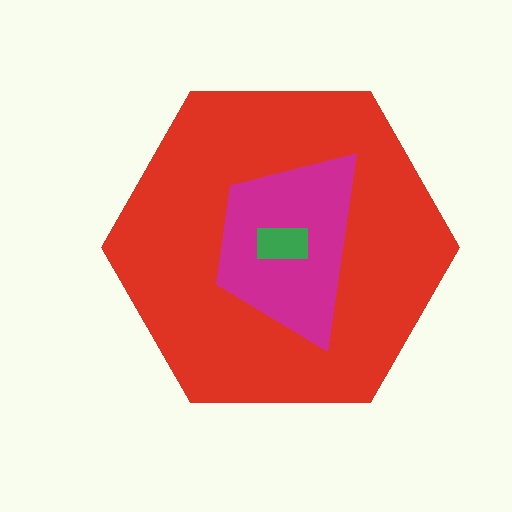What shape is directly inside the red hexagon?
The magenta trapezoid.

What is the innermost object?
The green rectangle.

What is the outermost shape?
The red hexagon.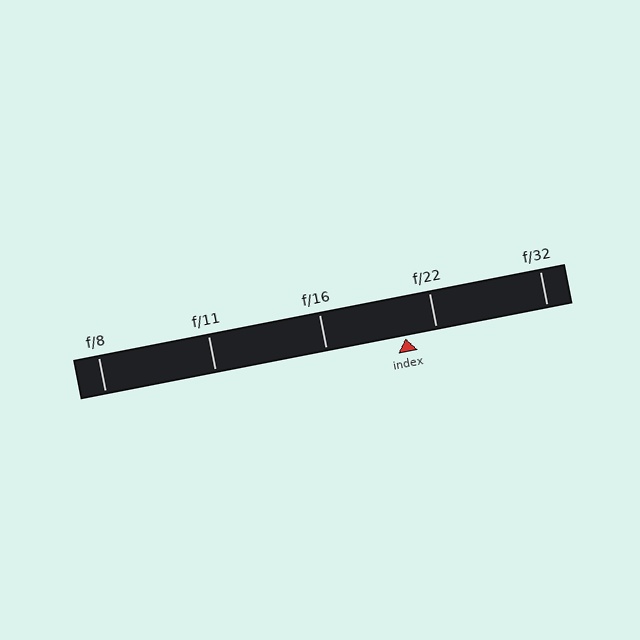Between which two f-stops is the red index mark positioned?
The index mark is between f/16 and f/22.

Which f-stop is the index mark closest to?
The index mark is closest to f/22.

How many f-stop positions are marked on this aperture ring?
There are 5 f-stop positions marked.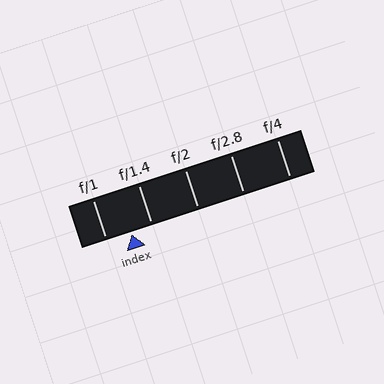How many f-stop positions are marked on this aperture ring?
There are 5 f-stop positions marked.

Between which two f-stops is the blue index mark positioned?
The index mark is between f/1 and f/1.4.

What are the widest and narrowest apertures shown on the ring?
The widest aperture shown is f/1 and the narrowest is f/4.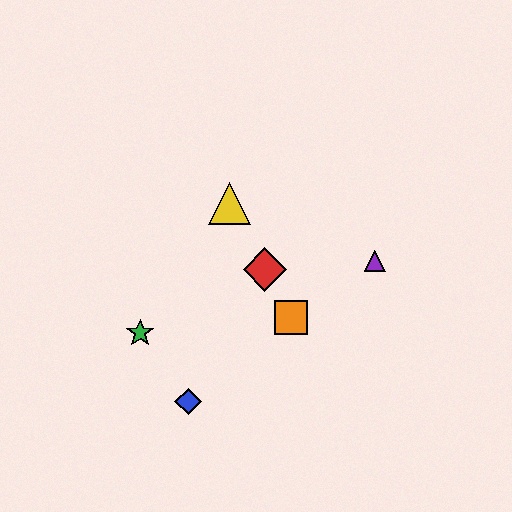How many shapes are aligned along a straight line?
3 shapes (the red diamond, the yellow triangle, the orange square) are aligned along a straight line.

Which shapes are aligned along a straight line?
The red diamond, the yellow triangle, the orange square are aligned along a straight line.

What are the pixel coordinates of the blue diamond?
The blue diamond is at (188, 402).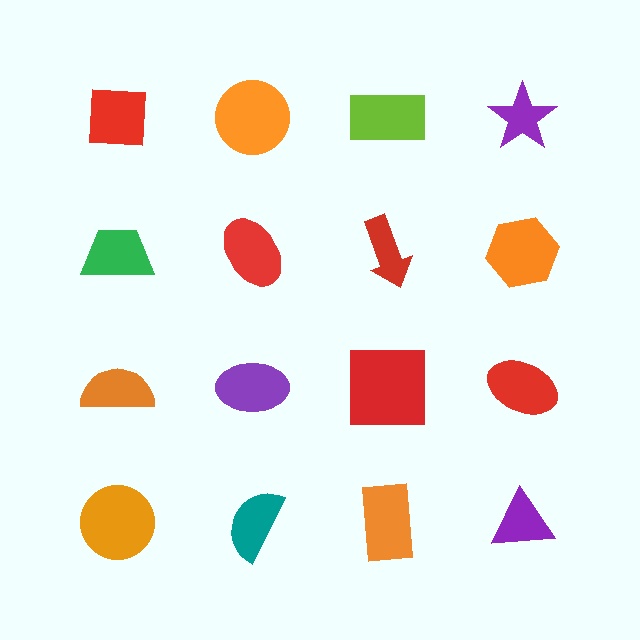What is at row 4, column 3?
An orange rectangle.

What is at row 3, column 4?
A red ellipse.